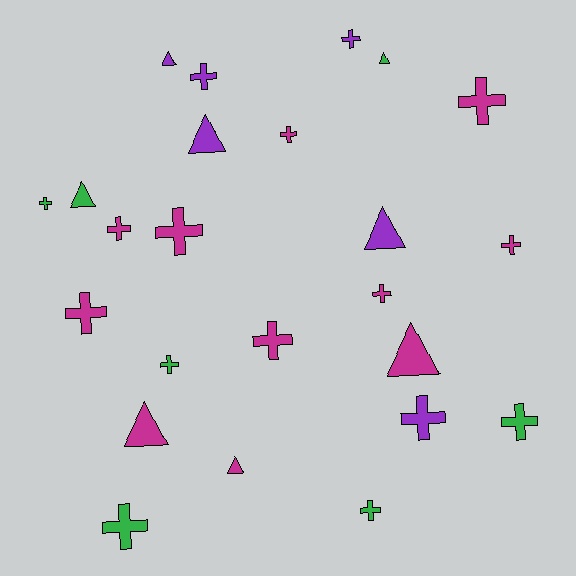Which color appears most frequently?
Magenta, with 11 objects.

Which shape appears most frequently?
Cross, with 16 objects.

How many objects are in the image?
There are 24 objects.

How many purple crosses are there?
There are 3 purple crosses.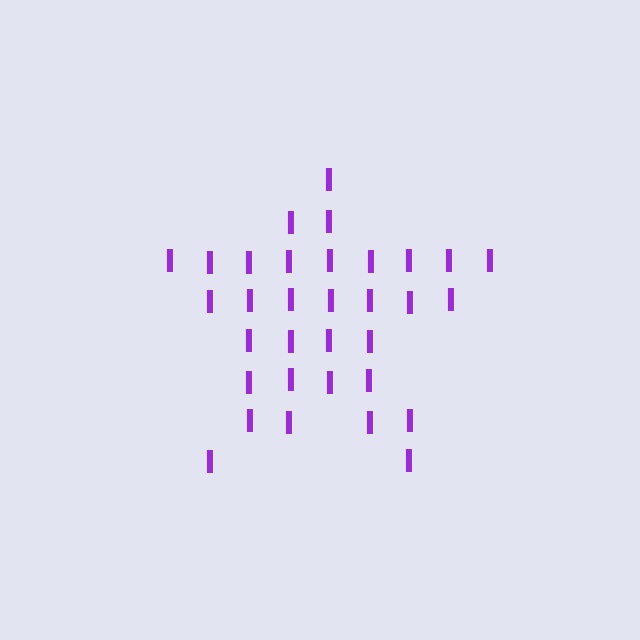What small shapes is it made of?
It is made of small letter I's.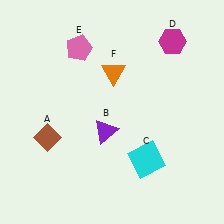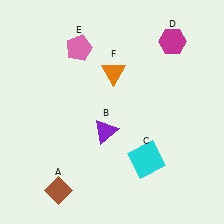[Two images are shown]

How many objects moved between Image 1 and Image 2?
1 object moved between the two images.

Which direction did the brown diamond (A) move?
The brown diamond (A) moved down.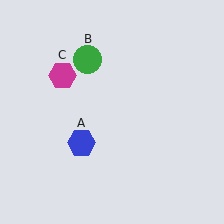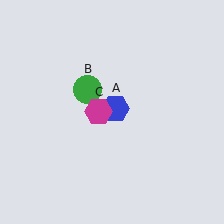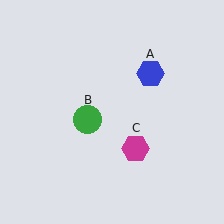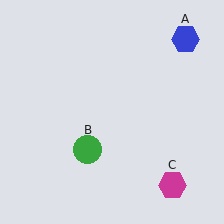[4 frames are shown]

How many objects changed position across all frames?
3 objects changed position: blue hexagon (object A), green circle (object B), magenta hexagon (object C).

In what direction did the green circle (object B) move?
The green circle (object B) moved down.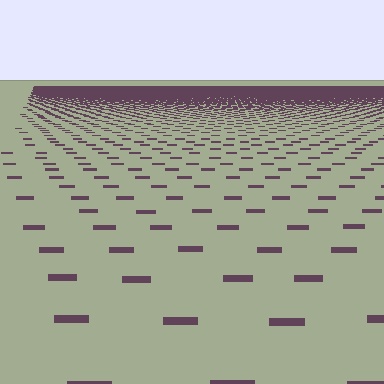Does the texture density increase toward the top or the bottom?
Density increases toward the top.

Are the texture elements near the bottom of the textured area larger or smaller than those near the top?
Larger. Near the bottom, elements are closer to the viewer and appear at a bigger on-screen size.